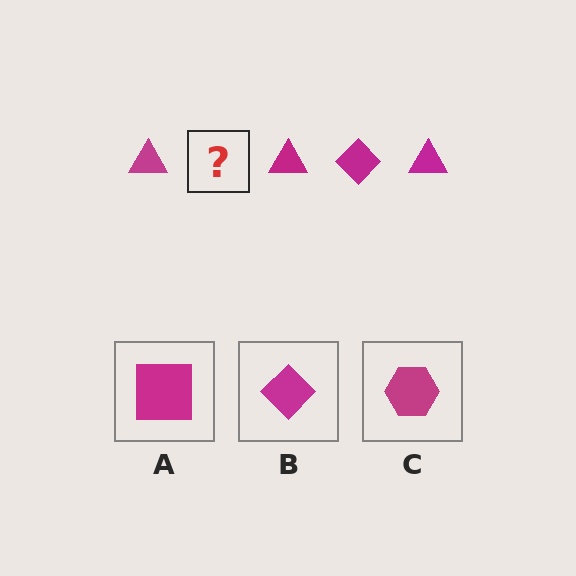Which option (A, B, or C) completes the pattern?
B.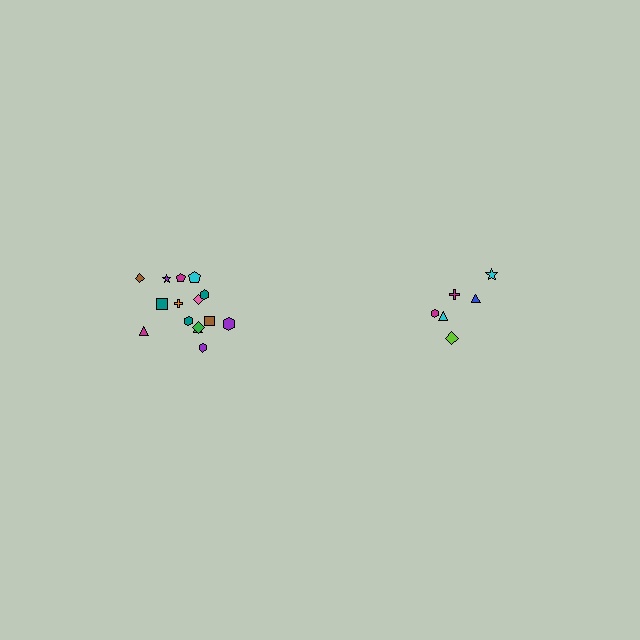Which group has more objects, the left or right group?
The left group.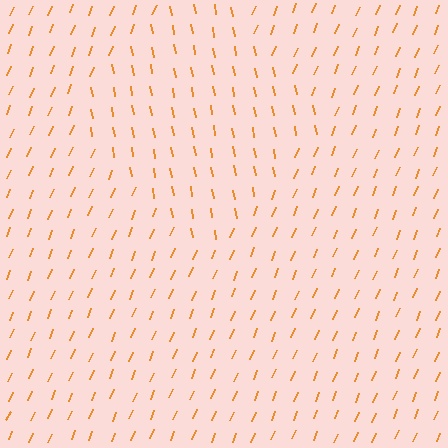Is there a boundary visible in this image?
Yes, there is a texture boundary formed by a change in line orientation.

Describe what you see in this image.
The image is filled with small orange line segments. A diamond region in the image has lines oriented differently from the surrounding lines, creating a visible texture boundary.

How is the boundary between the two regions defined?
The boundary is defined purely by a change in line orientation (approximately 33 degrees difference). All lines are the same color and thickness.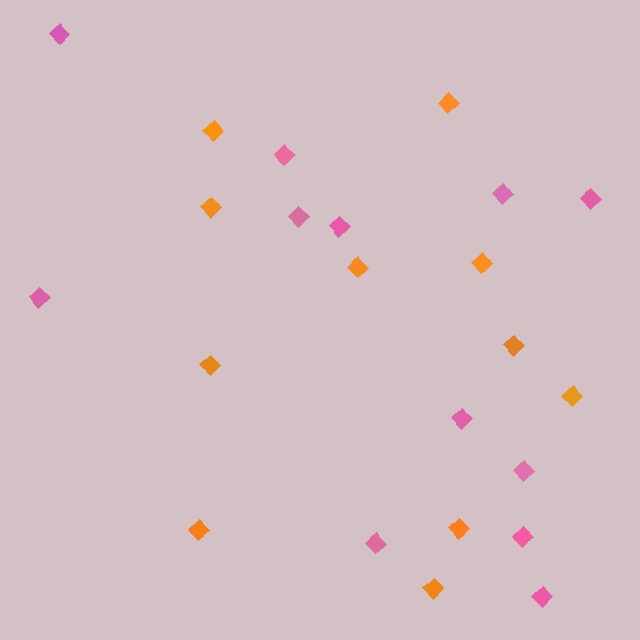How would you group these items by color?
There are 2 groups: one group of pink diamonds (12) and one group of orange diamonds (11).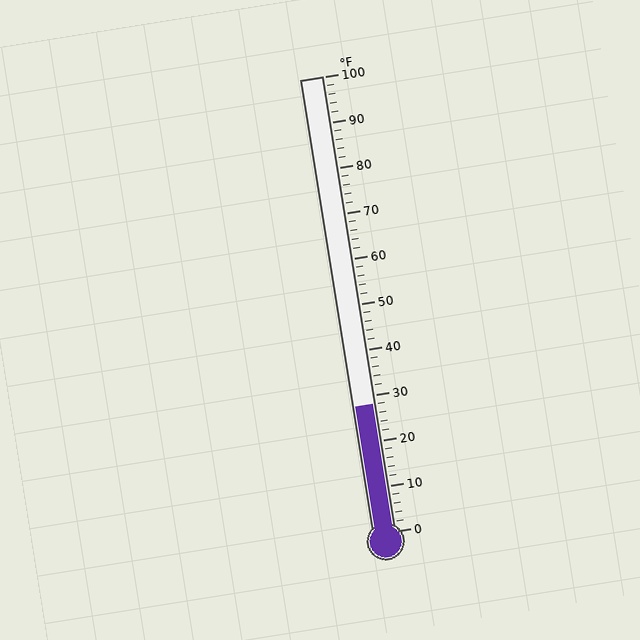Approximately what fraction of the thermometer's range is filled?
The thermometer is filled to approximately 30% of its range.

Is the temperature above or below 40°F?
The temperature is below 40°F.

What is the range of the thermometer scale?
The thermometer scale ranges from 0°F to 100°F.